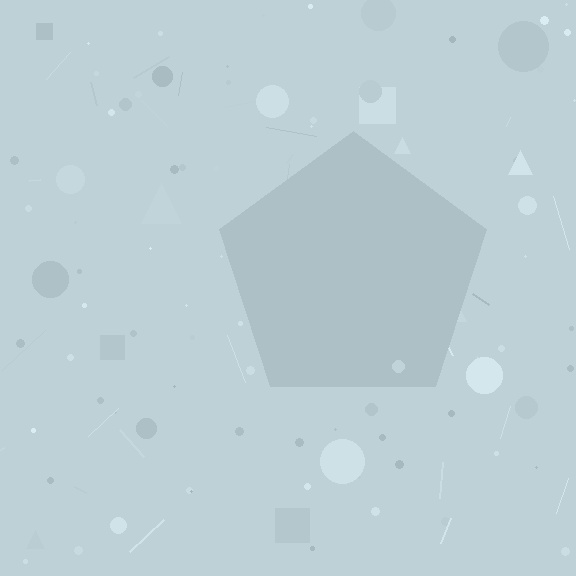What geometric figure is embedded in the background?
A pentagon is embedded in the background.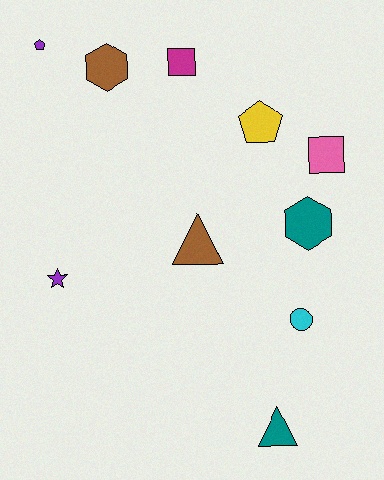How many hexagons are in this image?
There are 2 hexagons.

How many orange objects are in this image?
There are no orange objects.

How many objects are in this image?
There are 10 objects.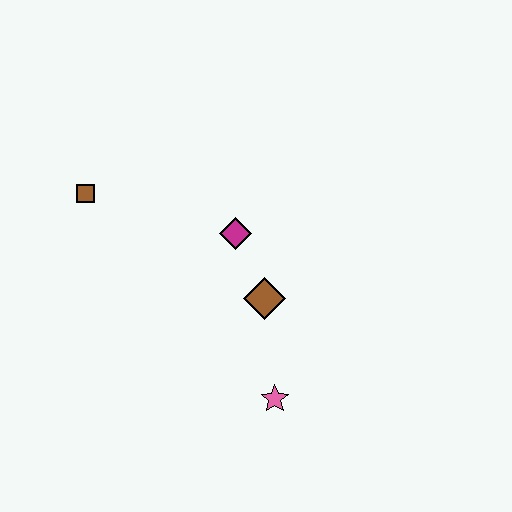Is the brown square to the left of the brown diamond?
Yes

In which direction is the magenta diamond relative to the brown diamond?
The magenta diamond is above the brown diamond.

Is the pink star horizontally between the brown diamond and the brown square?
No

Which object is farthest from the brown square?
The pink star is farthest from the brown square.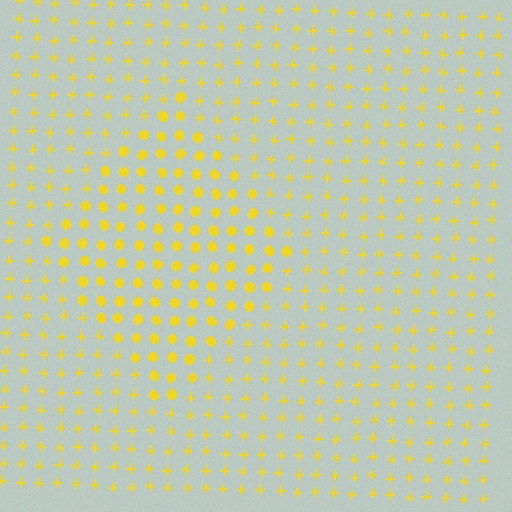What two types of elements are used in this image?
The image uses circles inside the diamond region and plus signs outside it.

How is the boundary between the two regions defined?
The boundary is defined by a change in element shape: circles inside vs. plus signs outside. All elements share the same color and spacing.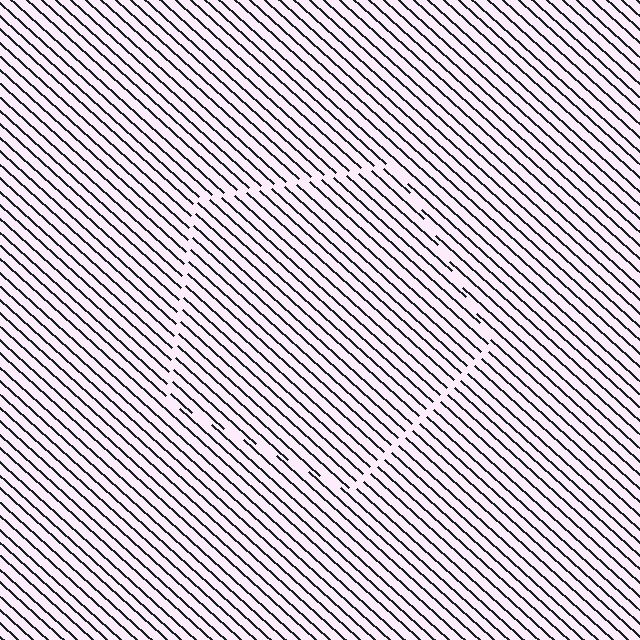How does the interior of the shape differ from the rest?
The interior of the shape contains the same grating, shifted by half a period — the contour is defined by the phase discontinuity where line-ends from the inner and outer gratings abut.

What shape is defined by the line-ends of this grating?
An illusory pentagon. The interior of the shape contains the same grating, shifted by half a period — the contour is defined by the phase discontinuity where line-ends from the inner and outer gratings abut.